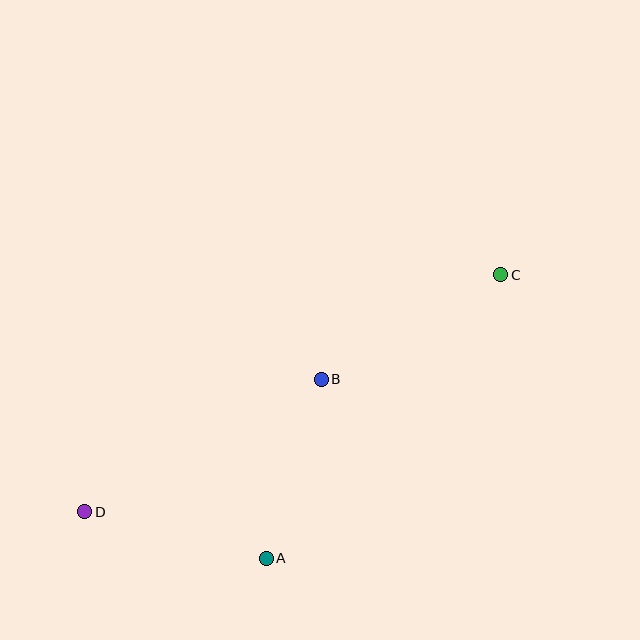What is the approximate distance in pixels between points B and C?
The distance between B and C is approximately 207 pixels.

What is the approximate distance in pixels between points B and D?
The distance between B and D is approximately 271 pixels.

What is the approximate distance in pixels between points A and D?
The distance between A and D is approximately 187 pixels.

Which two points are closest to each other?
Points A and B are closest to each other.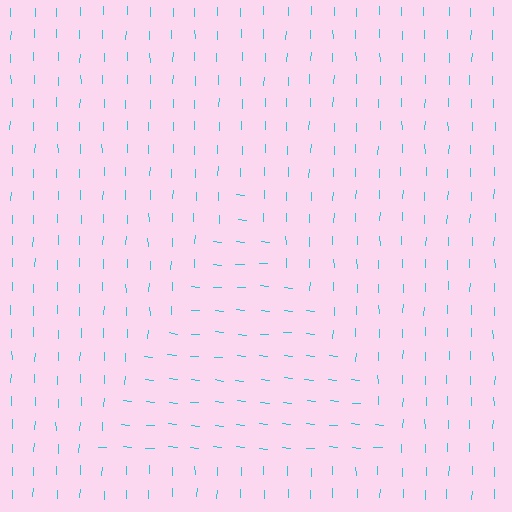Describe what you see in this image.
The image is filled with small cyan line segments. A triangle region in the image has lines oriented differently from the surrounding lines, creating a visible texture boundary.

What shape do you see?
I see a triangle.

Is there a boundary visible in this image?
Yes, there is a texture boundary formed by a change in line orientation.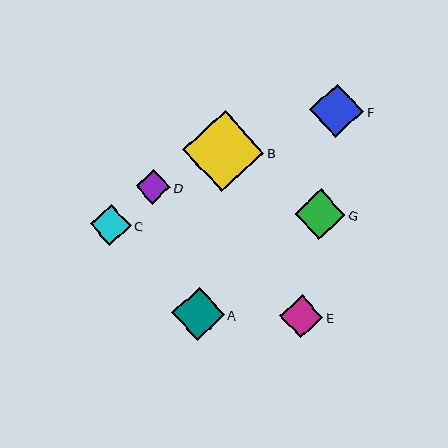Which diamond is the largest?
Diamond B is the largest with a size of approximately 81 pixels.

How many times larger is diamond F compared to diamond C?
Diamond F is approximately 1.3 times the size of diamond C.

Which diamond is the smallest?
Diamond D is the smallest with a size of approximately 35 pixels.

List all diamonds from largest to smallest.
From largest to smallest: B, F, A, G, E, C, D.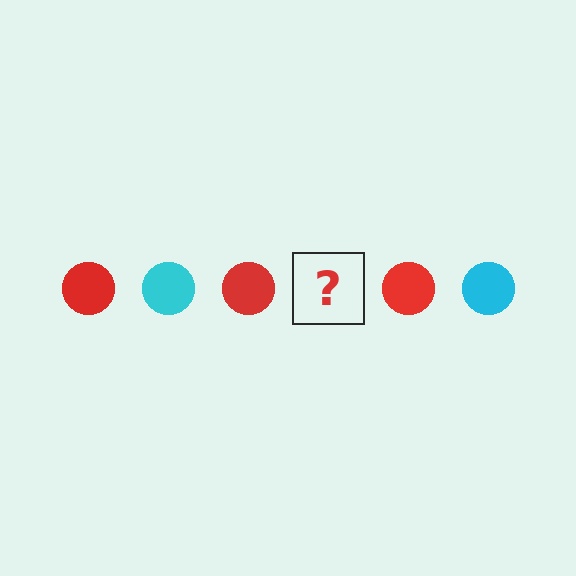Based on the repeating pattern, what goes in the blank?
The blank should be a cyan circle.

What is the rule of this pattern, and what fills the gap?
The rule is that the pattern cycles through red, cyan circles. The gap should be filled with a cyan circle.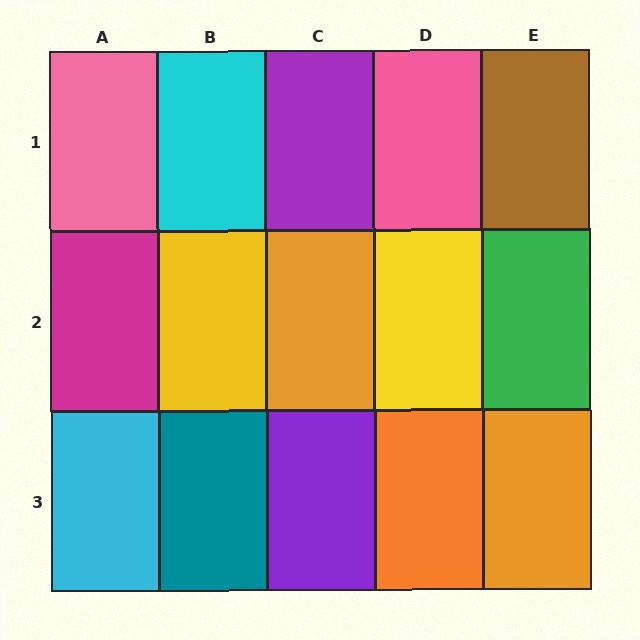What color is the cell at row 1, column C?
Purple.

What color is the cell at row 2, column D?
Yellow.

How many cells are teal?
1 cell is teal.